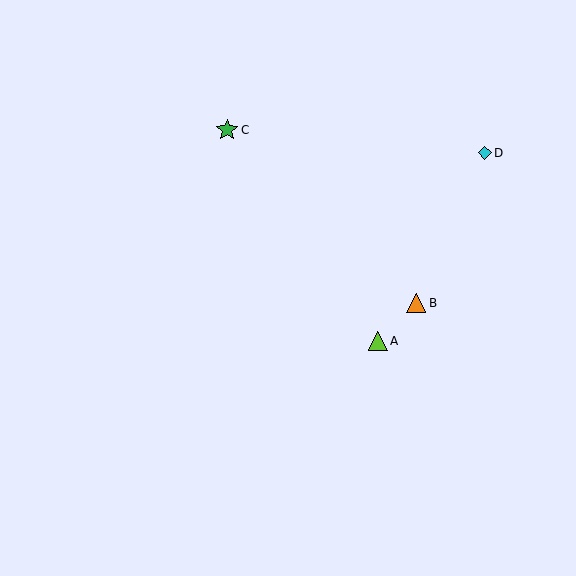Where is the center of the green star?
The center of the green star is at (227, 130).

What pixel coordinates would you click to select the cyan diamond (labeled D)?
Click at (485, 153) to select the cyan diamond D.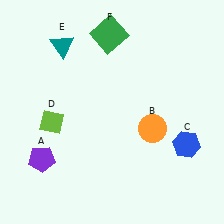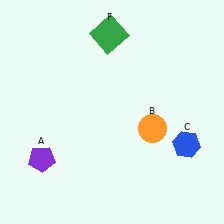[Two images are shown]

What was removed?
The lime diamond (D), the teal triangle (E) were removed in Image 2.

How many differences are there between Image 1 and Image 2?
There are 2 differences between the two images.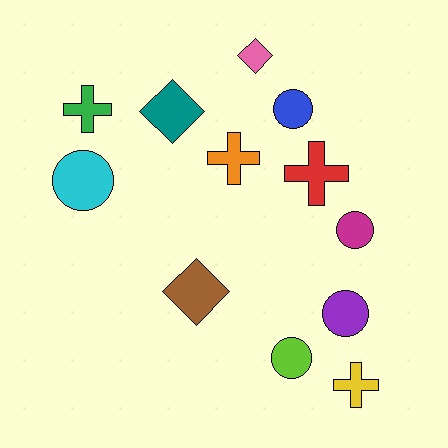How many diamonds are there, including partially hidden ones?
There are 3 diamonds.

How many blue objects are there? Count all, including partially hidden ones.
There is 1 blue object.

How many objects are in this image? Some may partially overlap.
There are 12 objects.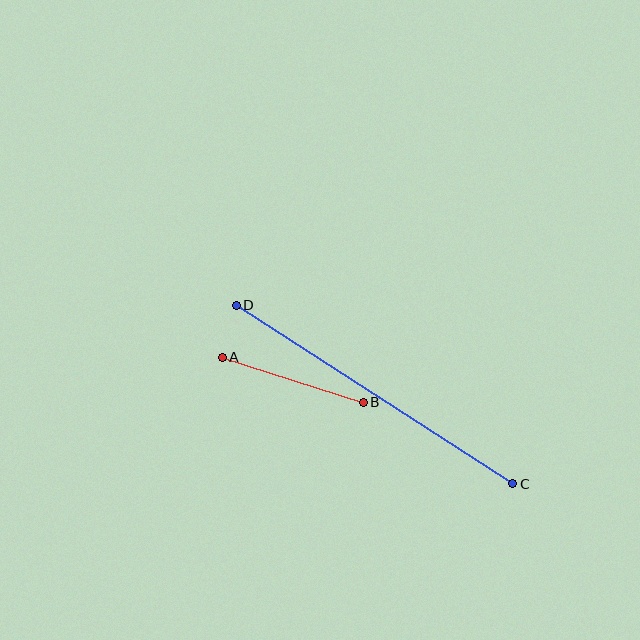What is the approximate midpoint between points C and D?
The midpoint is at approximately (374, 394) pixels.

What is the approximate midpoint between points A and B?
The midpoint is at approximately (293, 380) pixels.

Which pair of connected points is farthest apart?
Points C and D are farthest apart.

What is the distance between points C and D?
The distance is approximately 329 pixels.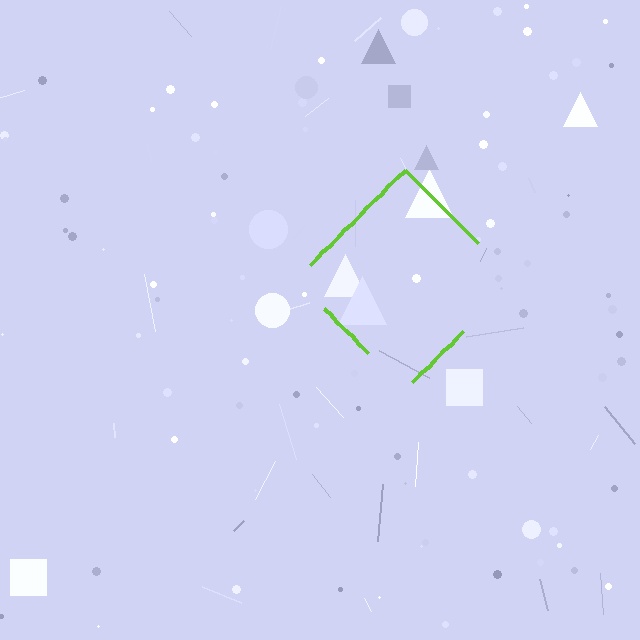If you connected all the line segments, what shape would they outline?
They would outline a diamond.